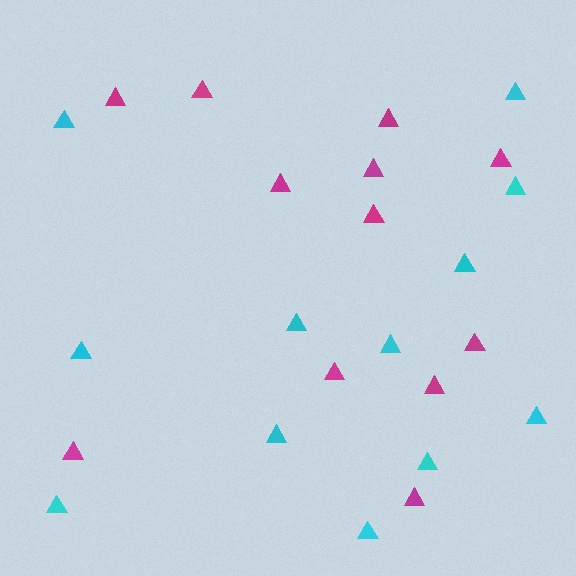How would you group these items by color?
There are 2 groups: one group of magenta triangles (12) and one group of cyan triangles (12).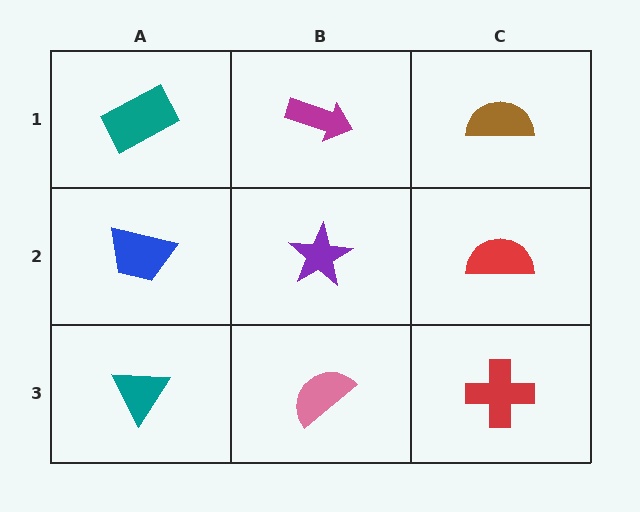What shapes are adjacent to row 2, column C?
A brown semicircle (row 1, column C), a red cross (row 3, column C), a purple star (row 2, column B).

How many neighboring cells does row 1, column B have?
3.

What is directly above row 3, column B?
A purple star.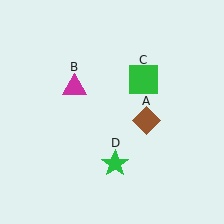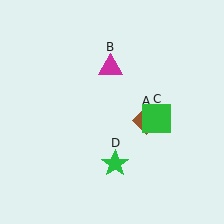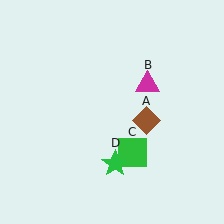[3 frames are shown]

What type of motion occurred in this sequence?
The magenta triangle (object B), green square (object C) rotated clockwise around the center of the scene.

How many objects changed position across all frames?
2 objects changed position: magenta triangle (object B), green square (object C).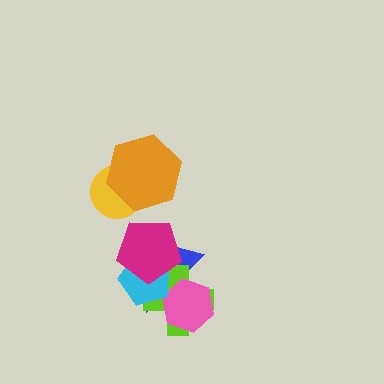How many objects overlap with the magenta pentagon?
3 objects overlap with the magenta pentagon.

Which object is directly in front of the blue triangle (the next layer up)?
The lime cross is directly in front of the blue triangle.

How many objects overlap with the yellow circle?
1 object overlaps with the yellow circle.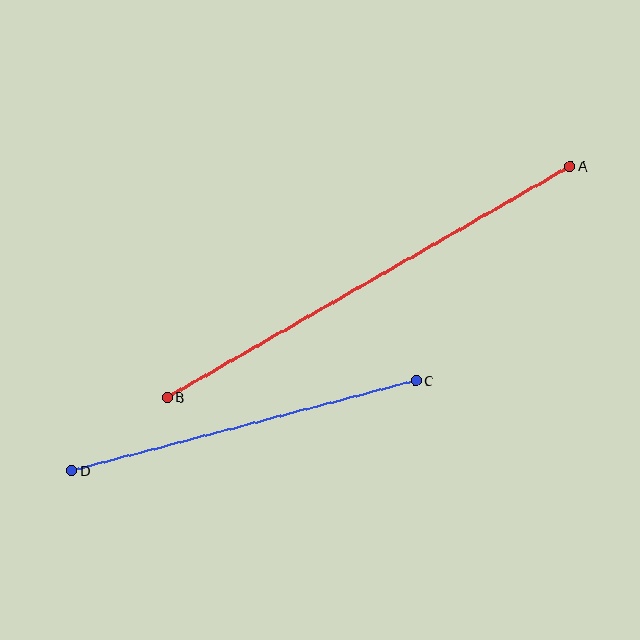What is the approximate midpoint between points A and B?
The midpoint is at approximately (369, 282) pixels.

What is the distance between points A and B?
The distance is approximately 464 pixels.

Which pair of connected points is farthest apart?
Points A and B are farthest apart.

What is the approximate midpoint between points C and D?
The midpoint is at approximately (244, 426) pixels.